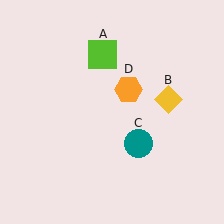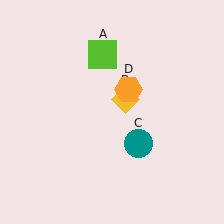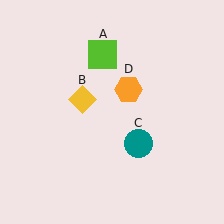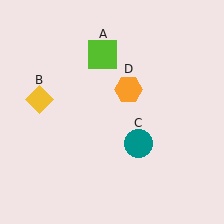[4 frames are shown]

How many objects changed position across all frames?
1 object changed position: yellow diamond (object B).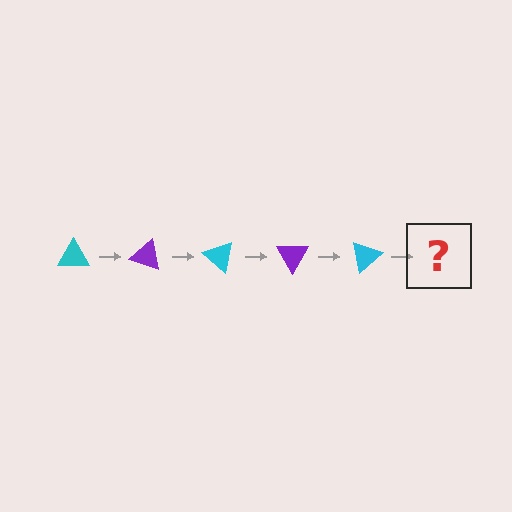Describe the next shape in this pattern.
It should be a purple triangle, rotated 100 degrees from the start.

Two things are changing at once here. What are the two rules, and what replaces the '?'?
The two rules are that it rotates 20 degrees each step and the color cycles through cyan and purple. The '?' should be a purple triangle, rotated 100 degrees from the start.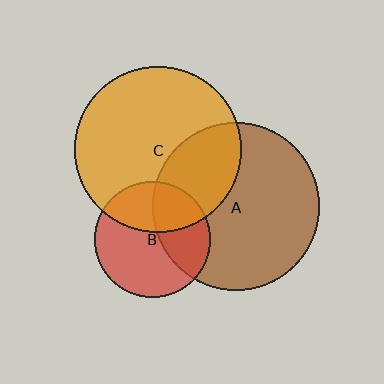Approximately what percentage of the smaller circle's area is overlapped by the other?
Approximately 35%.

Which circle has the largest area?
Circle A (brown).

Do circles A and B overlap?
Yes.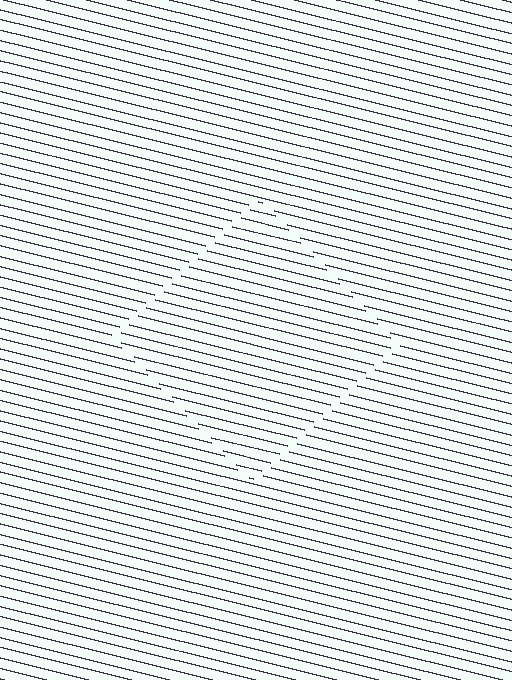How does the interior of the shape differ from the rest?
The interior of the shape contains the same grating, shifted by half a period — the contour is defined by the phase discontinuity where line-ends from the inner and outer gratings abut.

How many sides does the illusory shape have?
4 sides — the line-ends trace a square.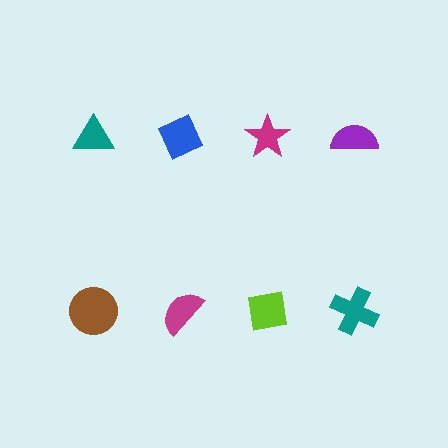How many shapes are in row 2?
4 shapes.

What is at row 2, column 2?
A magenta semicircle.